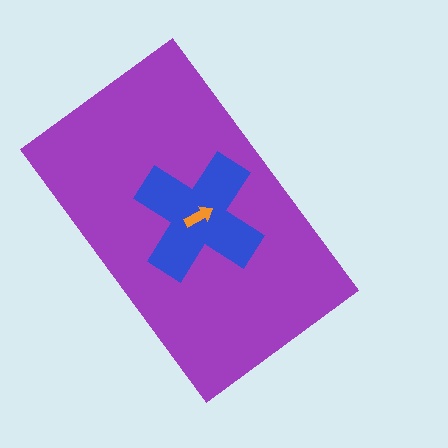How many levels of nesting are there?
3.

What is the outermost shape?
The purple rectangle.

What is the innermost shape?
The orange arrow.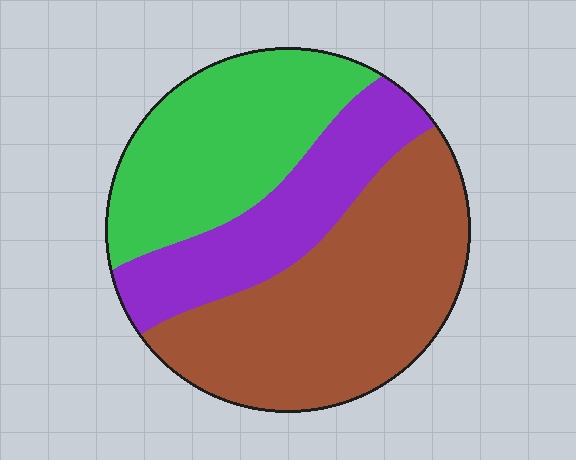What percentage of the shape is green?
Green covers roughly 30% of the shape.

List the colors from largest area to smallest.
From largest to smallest: brown, green, purple.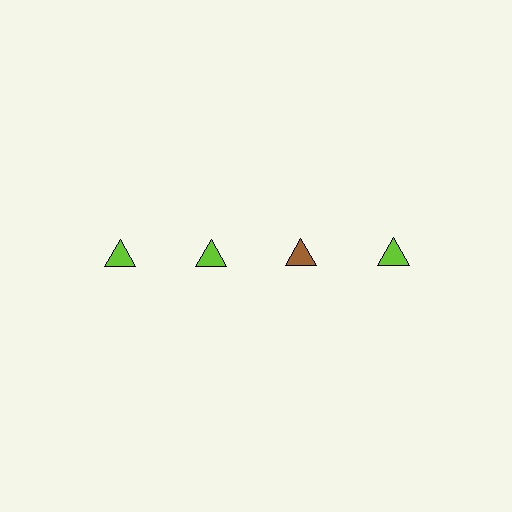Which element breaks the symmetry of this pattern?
The brown triangle in the top row, center column breaks the symmetry. All other shapes are lime triangles.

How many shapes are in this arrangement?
There are 4 shapes arranged in a grid pattern.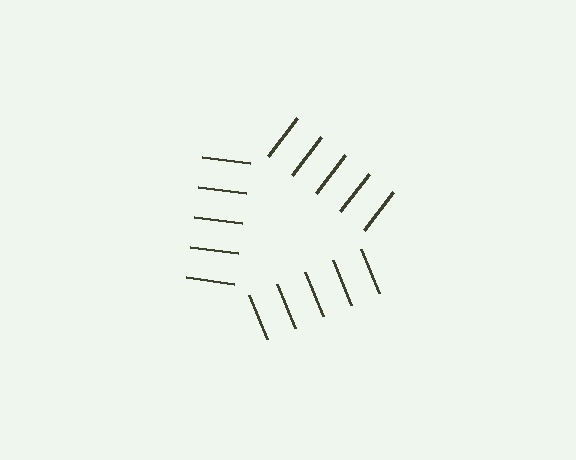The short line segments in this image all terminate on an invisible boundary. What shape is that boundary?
An illusory triangle — the line segments terminate on its edges but no continuous stroke is drawn.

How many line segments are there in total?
15 — 5 along each of the 3 edges.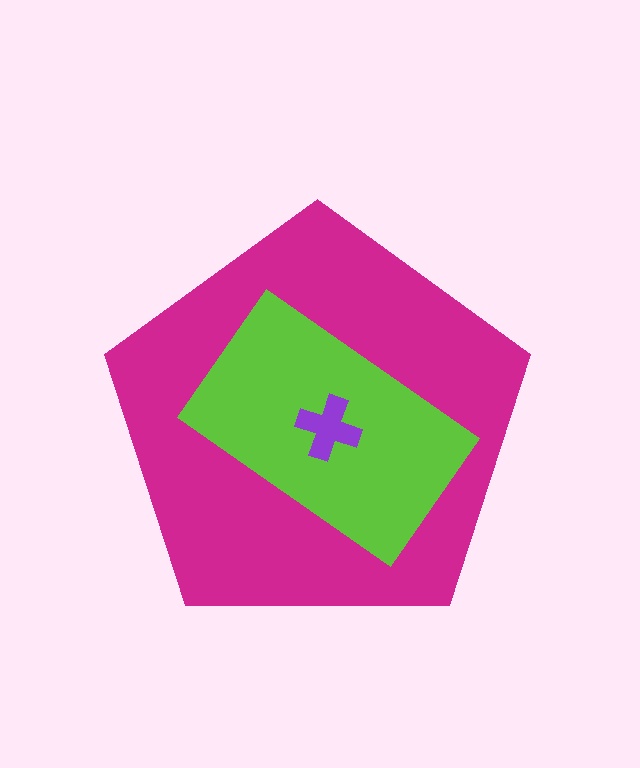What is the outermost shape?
The magenta pentagon.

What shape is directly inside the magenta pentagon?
The lime rectangle.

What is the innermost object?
The purple cross.